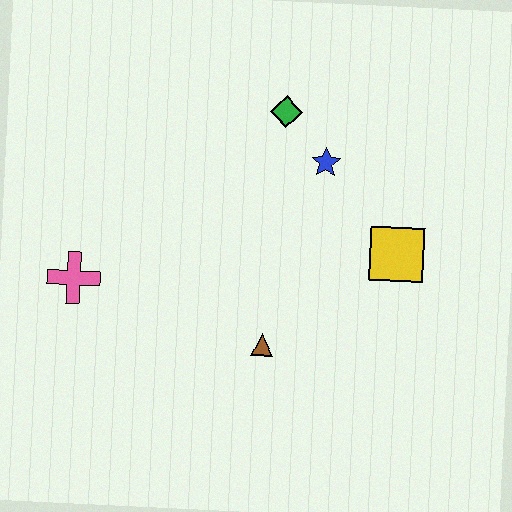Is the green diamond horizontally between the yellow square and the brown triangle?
Yes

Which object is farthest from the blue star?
The pink cross is farthest from the blue star.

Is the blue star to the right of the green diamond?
Yes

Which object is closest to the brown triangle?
The yellow square is closest to the brown triangle.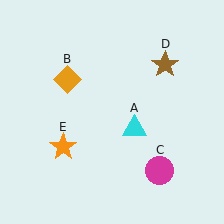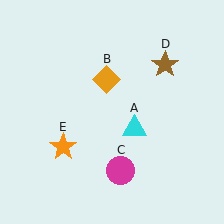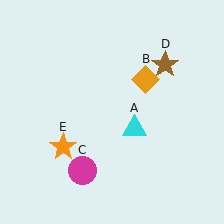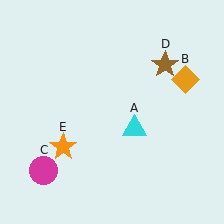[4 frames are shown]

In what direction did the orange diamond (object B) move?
The orange diamond (object B) moved right.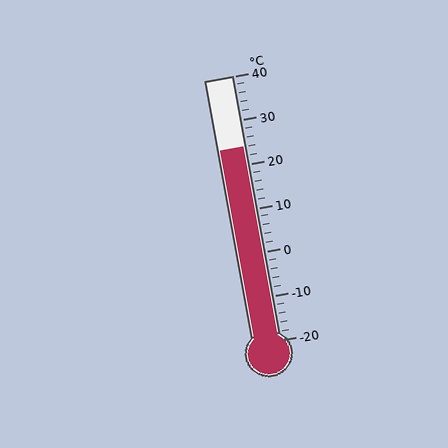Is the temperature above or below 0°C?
The temperature is above 0°C.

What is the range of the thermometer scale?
The thermometer scale ranges from -20°C to 40°C.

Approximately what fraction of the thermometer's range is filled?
The thermometer is filled to approximately 75% of its range.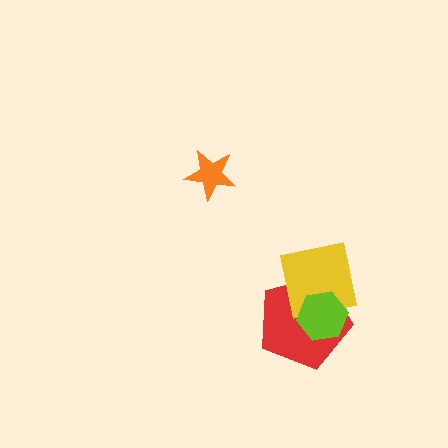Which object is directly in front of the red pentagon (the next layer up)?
The yellow square is directly in front of the red pentagon.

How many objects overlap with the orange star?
0 objects overlap with the orange star.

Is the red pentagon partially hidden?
Yes, it is partially covered by another shape.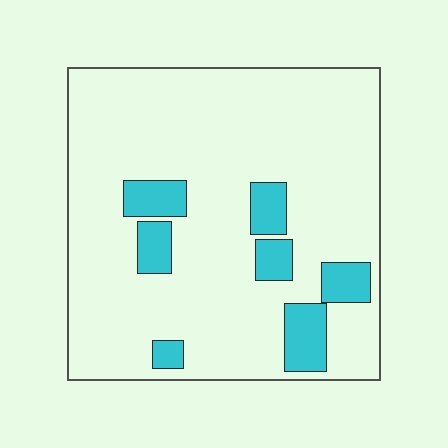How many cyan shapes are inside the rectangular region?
7.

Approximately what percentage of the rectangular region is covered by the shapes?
Approximately 15%.